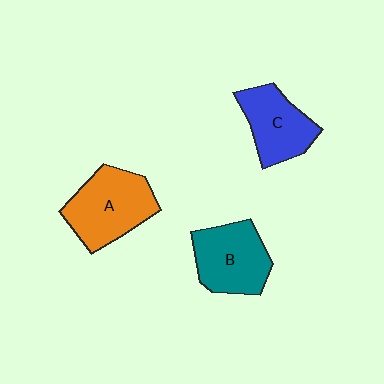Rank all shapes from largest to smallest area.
From largest to smallest: A (orange), B (teal), C (blue).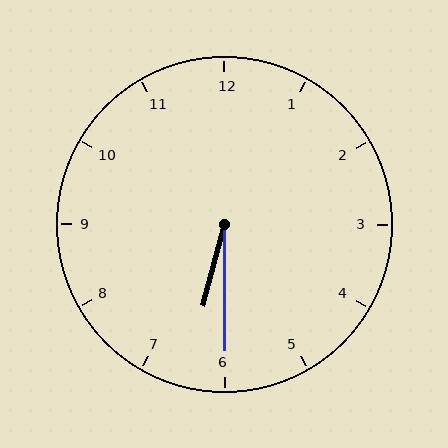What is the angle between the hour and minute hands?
Approximately 15 degrees.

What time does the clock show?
6:30.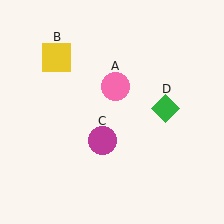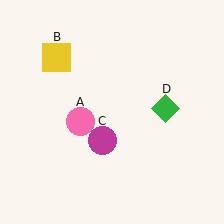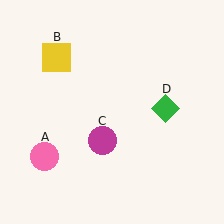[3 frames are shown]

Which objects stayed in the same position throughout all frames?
Yellow square (object B) and magenta circle (object C) and green diamond (object D) remained stationary.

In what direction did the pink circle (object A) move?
The pink circle (object A) moved down and to the left.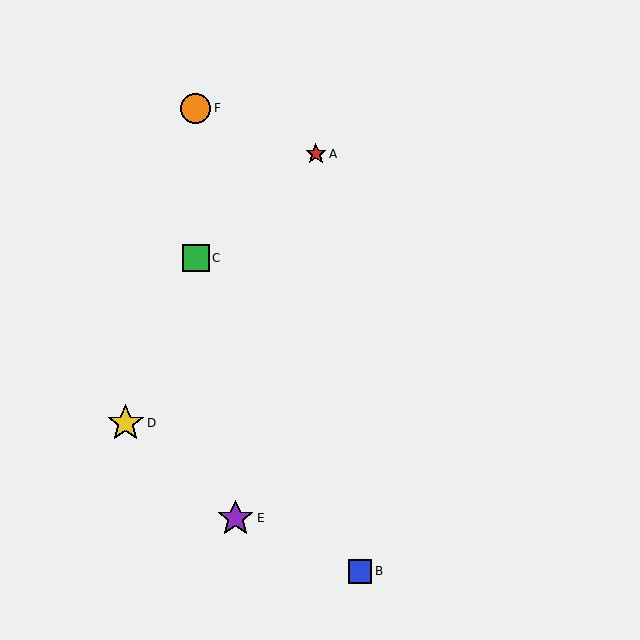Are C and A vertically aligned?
No, C is at x≈196 and A is at x≈316.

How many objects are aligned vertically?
2 objects (C, F) are aligned vertically.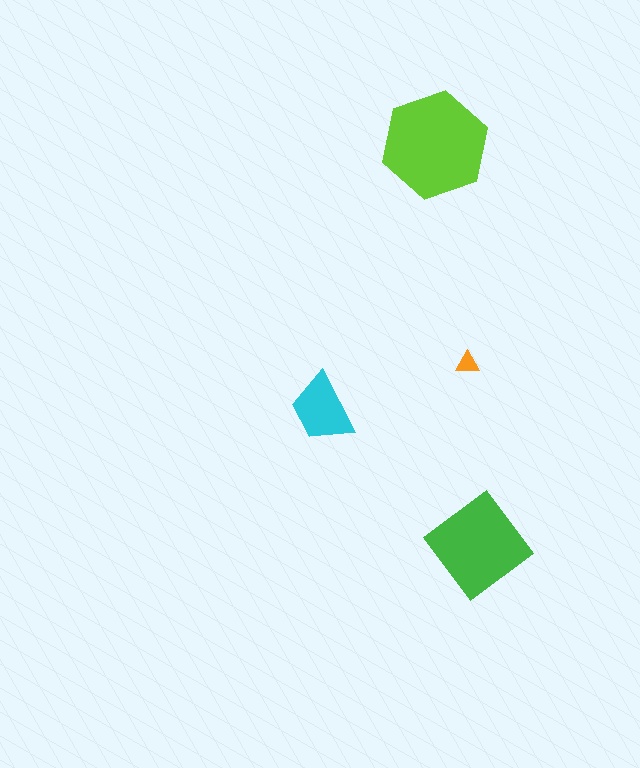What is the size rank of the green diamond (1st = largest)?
2nd.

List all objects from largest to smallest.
The lime hexagon, the green diamond, the cyan trapezoid, the orange triangle.